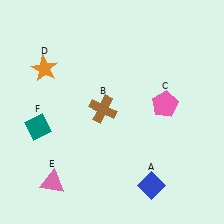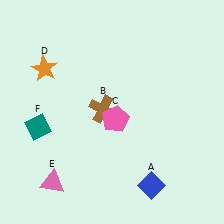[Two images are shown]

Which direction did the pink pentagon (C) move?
The pink pentagon (C) moved left.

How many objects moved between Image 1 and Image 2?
1 object moved between the two images.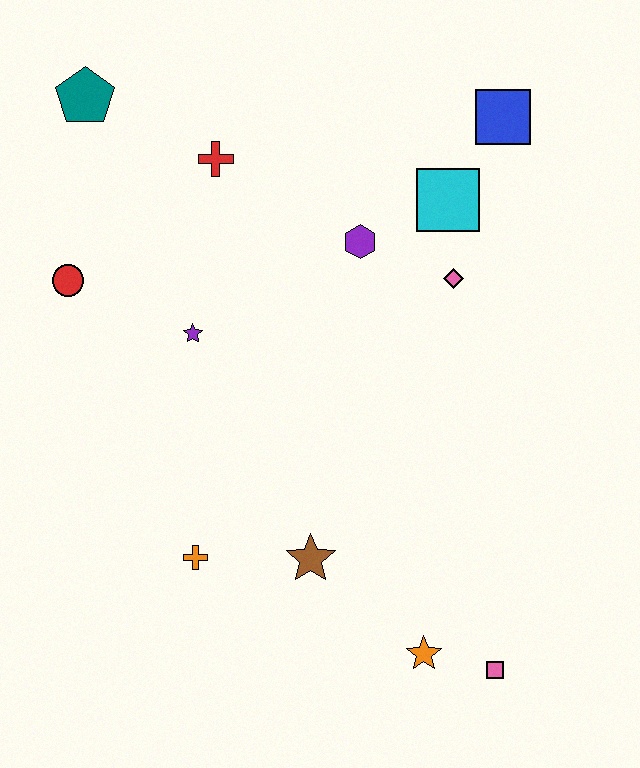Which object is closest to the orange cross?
The brown star is closest to the orange cross.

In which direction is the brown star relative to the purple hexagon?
The brown star is below the purple hexagon.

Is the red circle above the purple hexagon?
No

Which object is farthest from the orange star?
The teal pentagon is farthest from the orange star.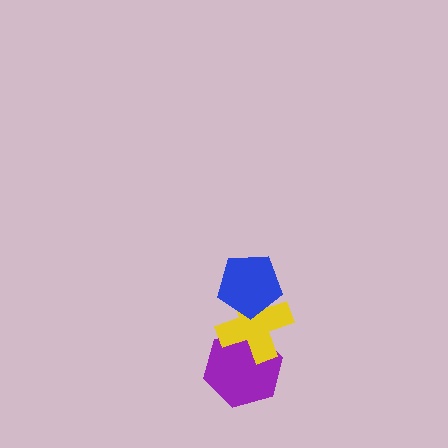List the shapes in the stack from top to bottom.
From top to bottom: the blue pentagon, the yellow cross, the purple hexagon.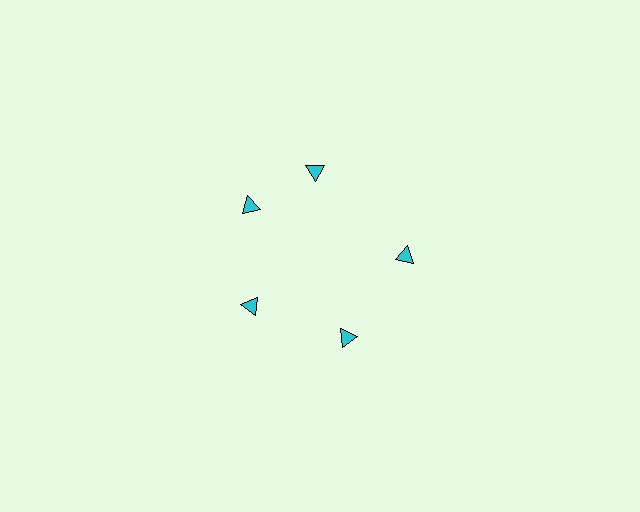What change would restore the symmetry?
The symmetry would be restored by rotating it back into even spacing with its neighbors so that all 5 triangles sit at equal angles and equal distance from the center.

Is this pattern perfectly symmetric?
No. The 5 cyan triangles are arranged in a ring, but one element near the 1 o'clock position is rotated out of alignment along the ring, breaking the 5-fold rotational symmetry.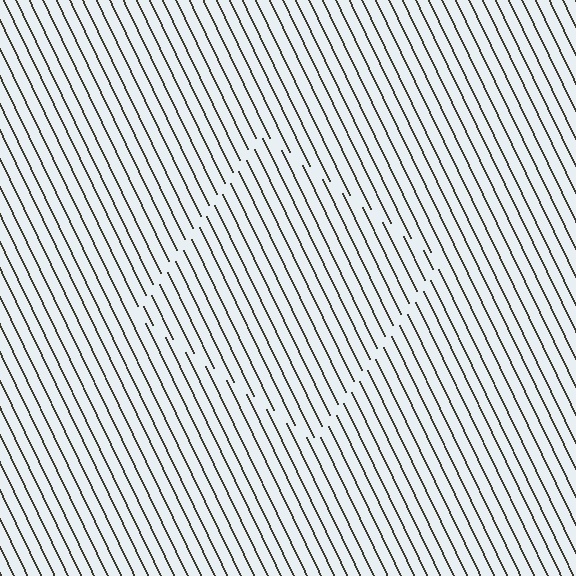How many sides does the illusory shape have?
4 sides — the line-ends trace a square.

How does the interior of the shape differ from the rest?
The interior of the shape contains the same grating, shifted by half a period — the contour is defined by the phase discontinuity where line-ends from the inner and outer gratings abut.